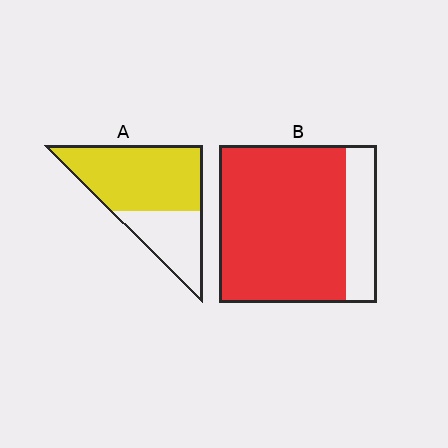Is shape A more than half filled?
Yes.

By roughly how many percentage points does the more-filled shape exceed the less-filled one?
By roughly 15 percentage points (B over A).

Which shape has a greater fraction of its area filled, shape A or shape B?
Shape B.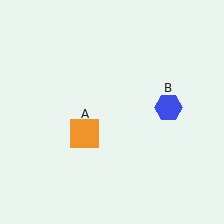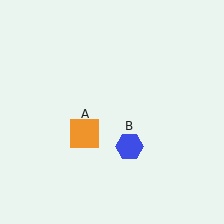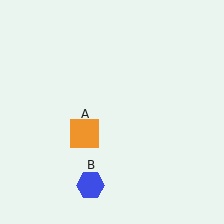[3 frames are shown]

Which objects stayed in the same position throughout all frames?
Orange square (object A) remained stationary.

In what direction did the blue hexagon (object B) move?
The blue hexagon (object B) moved down and to the left.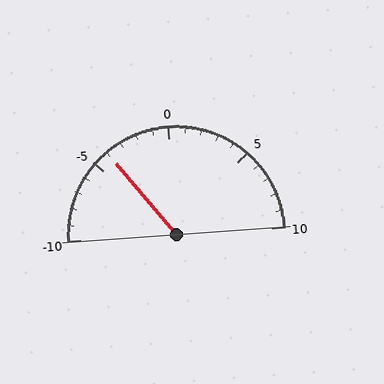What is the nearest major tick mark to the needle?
The nearest major tick mark is -5.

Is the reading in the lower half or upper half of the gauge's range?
The reading is in the lower half of the range (-10 to 10).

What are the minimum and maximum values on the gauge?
The gauge ranges from -10 to 10.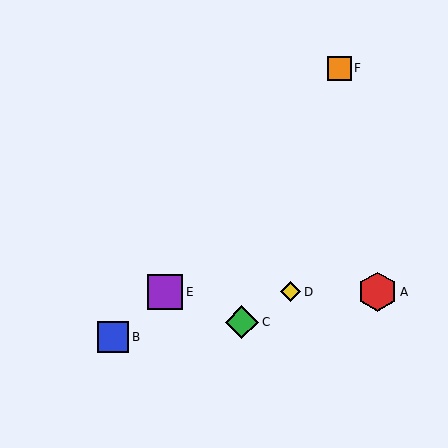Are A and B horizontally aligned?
No, A is at y≈292 and B is at y≈337.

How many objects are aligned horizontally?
3 objects (A, D, E) are aligned horizontally.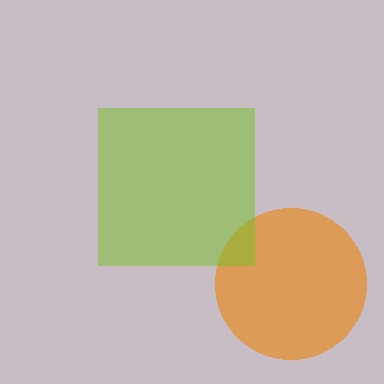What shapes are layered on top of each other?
The layered shapes are: an orange circle, a lime square.